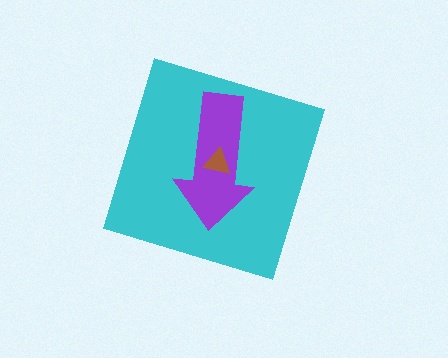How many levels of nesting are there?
3.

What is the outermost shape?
The cyan diamond.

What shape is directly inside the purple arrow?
The brown triangle.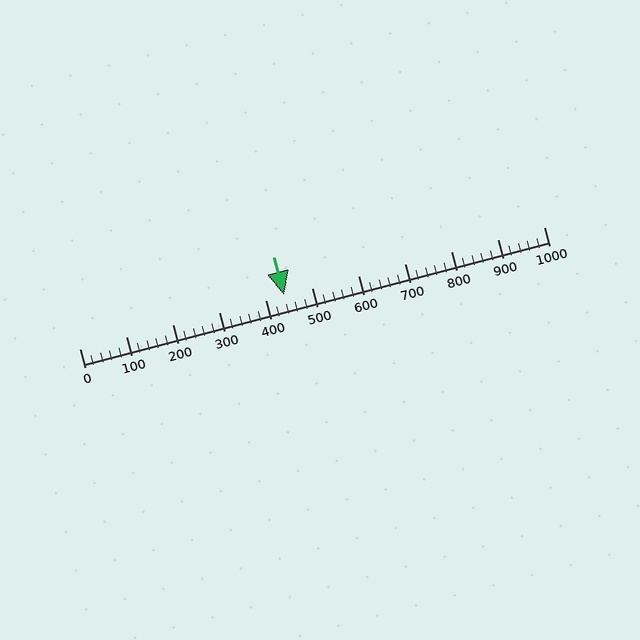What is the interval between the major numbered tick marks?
The major tick marks are spaced 100 units apart.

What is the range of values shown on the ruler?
The ruler shows values from 0 to 1000.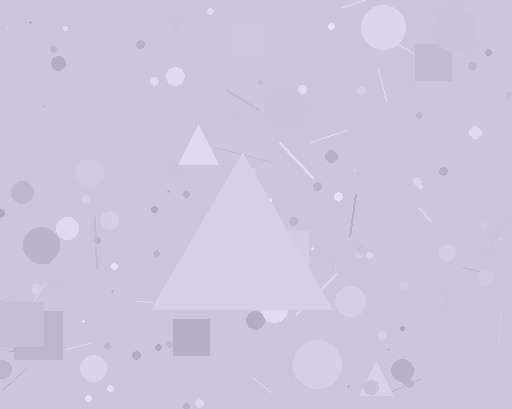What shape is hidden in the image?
A triangle is hidden in the image.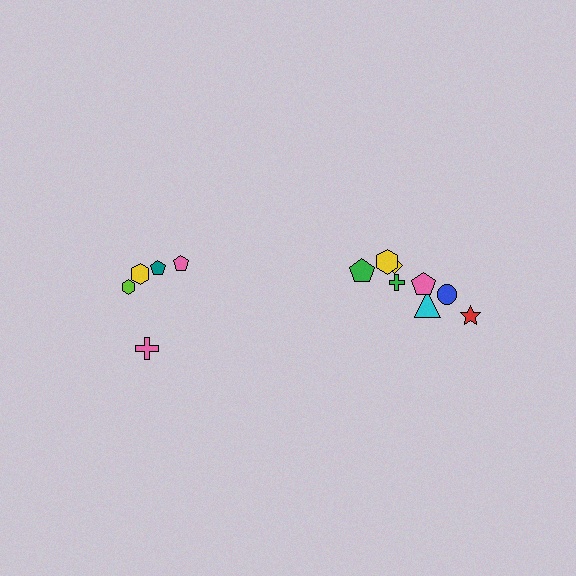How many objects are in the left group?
There are 5 objects.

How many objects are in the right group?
There are 8 objects.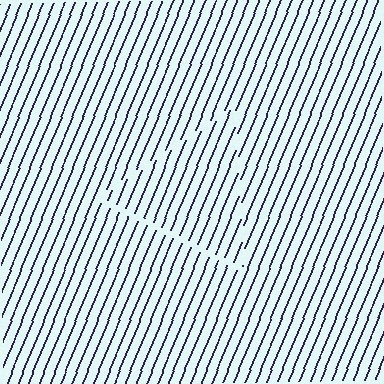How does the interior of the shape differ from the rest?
The interior of the shape contains the same grating, shifted by half a period — the contour is defined by the phase discontinuity where line-ends from the inner and outer gratings abut.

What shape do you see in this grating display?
An illusory triangle. The interior of the shape contains the same grating, shifted by half a period — the contour is defined by the phase discontinuity where line-ends from the inner and outer gratings abut.